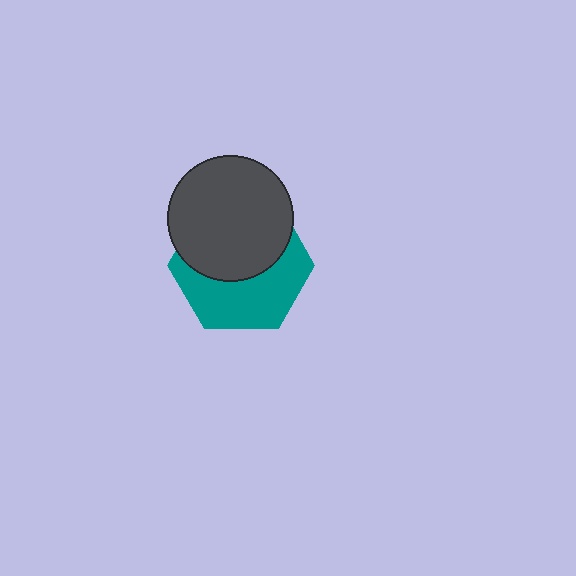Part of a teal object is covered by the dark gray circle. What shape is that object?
It is a hexagon.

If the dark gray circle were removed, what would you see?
You would see the complete teal hexagon.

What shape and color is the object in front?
The object in front is a dark gray circle.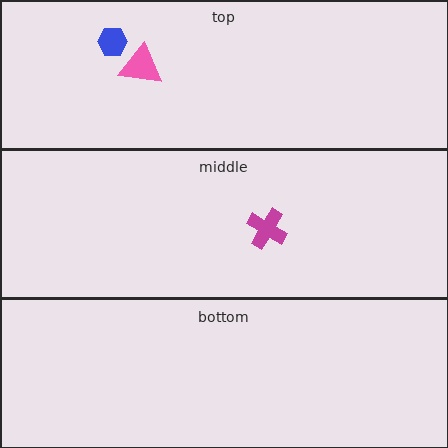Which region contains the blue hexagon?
The top region.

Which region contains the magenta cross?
The middle region.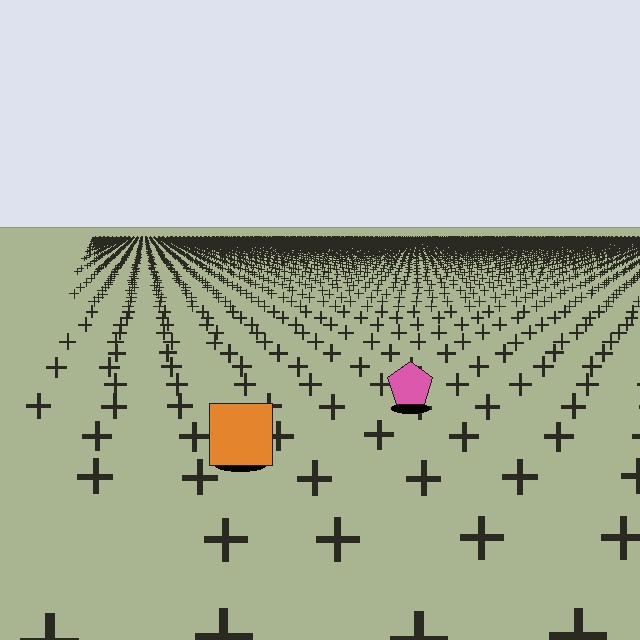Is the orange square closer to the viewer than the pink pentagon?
Yes. The orange square is closer — you can tell from the texture gradient: the ground texture is coarser near it.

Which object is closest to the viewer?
The orange square is closest. The texture marks near it are larger and more spread out.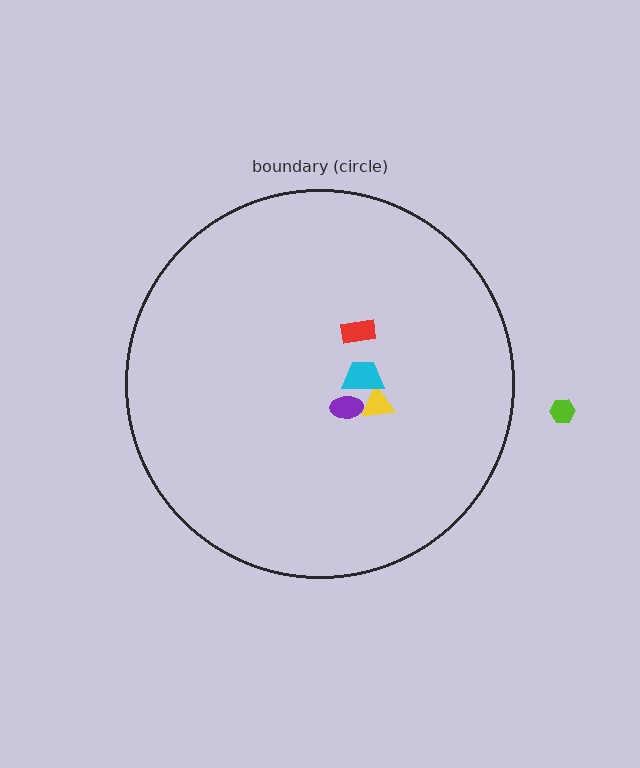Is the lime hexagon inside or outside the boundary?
Outside.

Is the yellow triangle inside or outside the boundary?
Inside.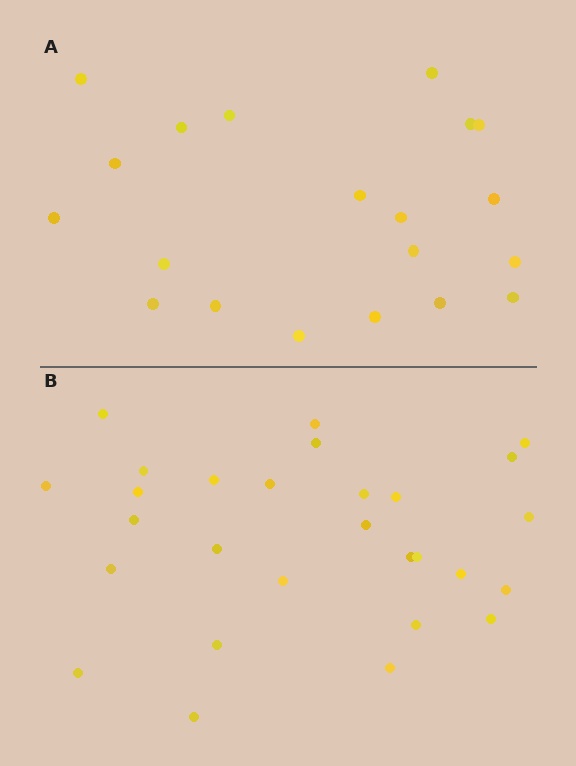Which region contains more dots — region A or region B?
Region B (the bottom region) has more dots.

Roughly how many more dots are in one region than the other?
Region B has roughly 8 or so more dots than region A.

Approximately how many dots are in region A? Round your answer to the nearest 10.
About 20 dots.